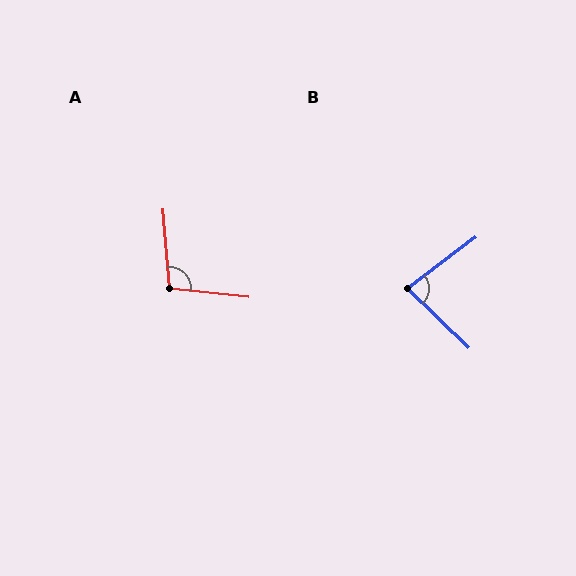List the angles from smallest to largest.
B (81°), A (101°).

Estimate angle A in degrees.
Approximately 101 degrees.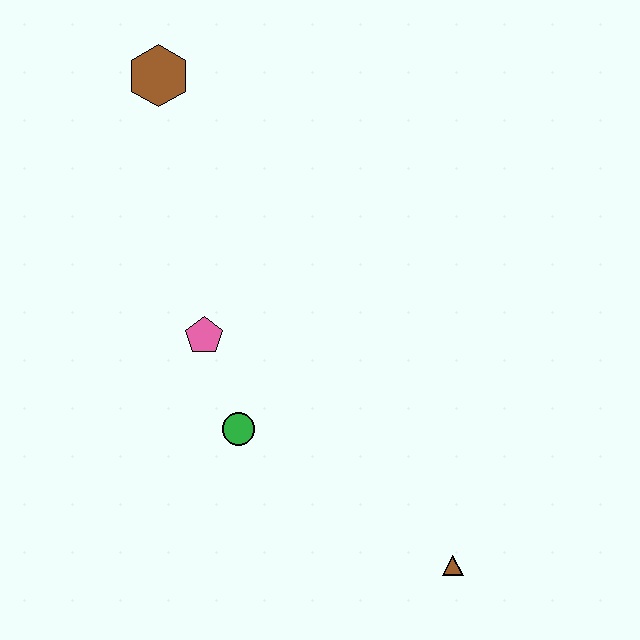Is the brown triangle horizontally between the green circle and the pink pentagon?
No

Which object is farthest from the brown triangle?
The brown hexagon is farthest from the brown triangle.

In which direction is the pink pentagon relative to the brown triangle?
The pink pentagon is to the left of the brown triangle.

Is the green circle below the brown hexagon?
Yes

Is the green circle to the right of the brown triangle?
No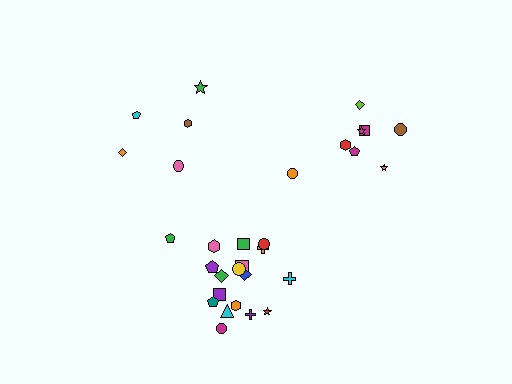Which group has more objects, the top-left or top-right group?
The top-right group.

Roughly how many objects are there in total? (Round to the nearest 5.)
Roughly 30 objects in total.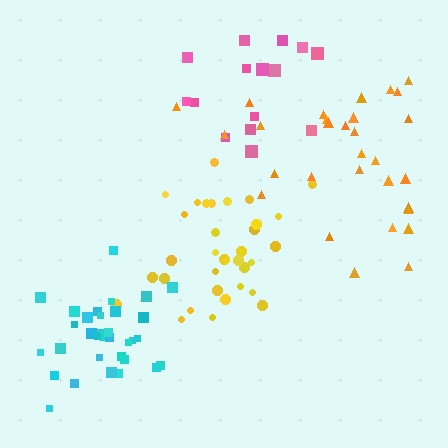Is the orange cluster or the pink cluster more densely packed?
Orange.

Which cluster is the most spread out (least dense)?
Pink.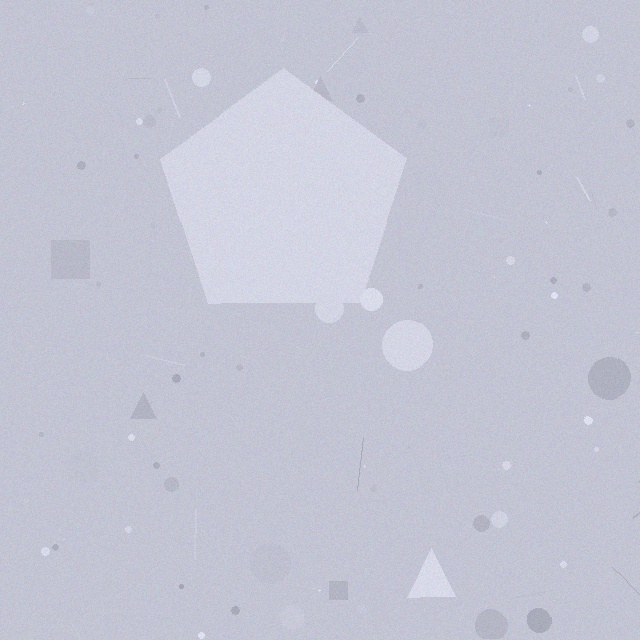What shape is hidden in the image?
A pentagon is hidden in the image.